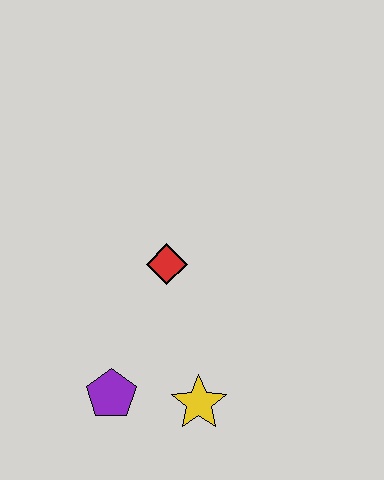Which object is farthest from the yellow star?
The red diamond is farthest from the yellow star.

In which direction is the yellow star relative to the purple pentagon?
The yellow star is to the right of the purple pentagon.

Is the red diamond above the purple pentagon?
Yes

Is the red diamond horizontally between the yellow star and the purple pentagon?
Yes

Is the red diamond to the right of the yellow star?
No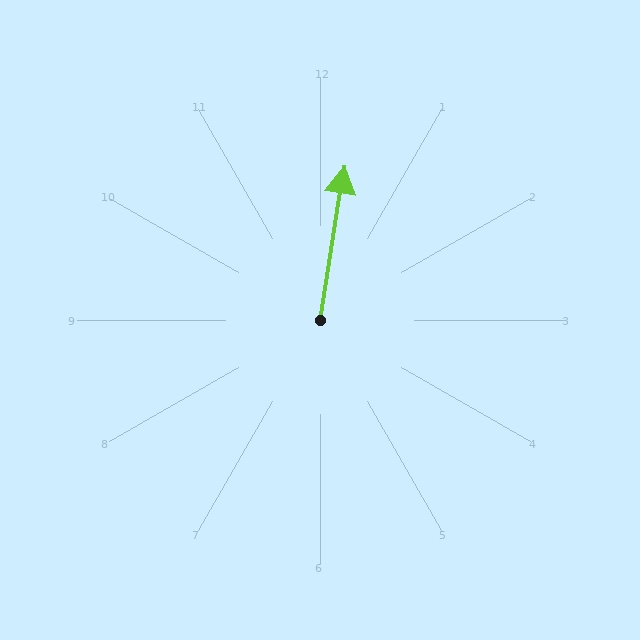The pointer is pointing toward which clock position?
Roughly 12 o'clock.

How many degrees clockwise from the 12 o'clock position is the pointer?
Approximately 9 degrees.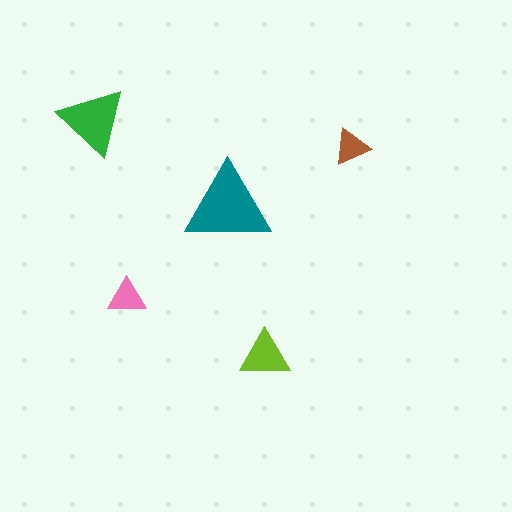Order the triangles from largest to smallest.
the teal one, the green one, the lime one, the pink one, the brown one.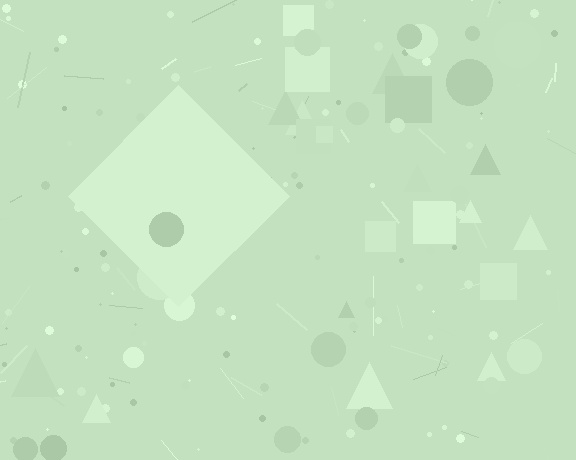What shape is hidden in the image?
A diamond is hidden in the image.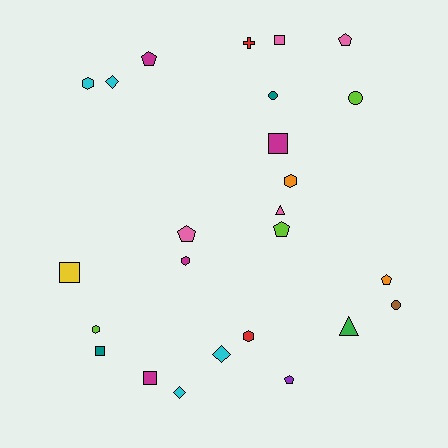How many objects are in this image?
There are 25 objects.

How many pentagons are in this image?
There are 6 pentagons.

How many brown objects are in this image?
There is 1 brown object.